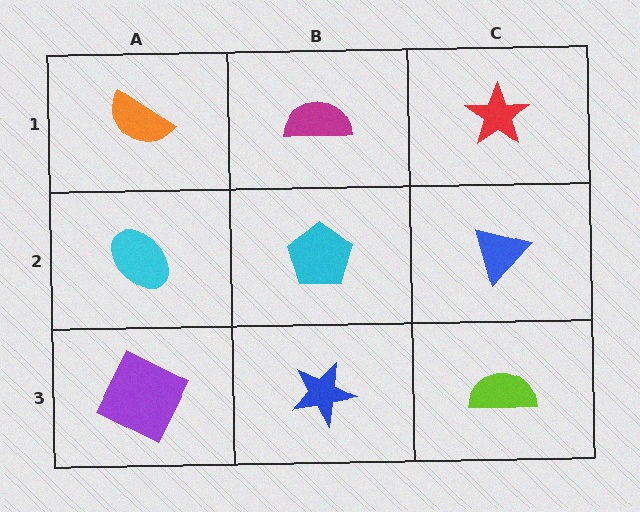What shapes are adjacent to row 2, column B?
A magenta semicircle (row 1, column B), a blue star (row 3, column B), a cyan ellipse (row 2, column A), a blue triangle (row 2, column C).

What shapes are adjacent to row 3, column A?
A cyan ellipse (row 2, column A), a blue star (row 3, column B).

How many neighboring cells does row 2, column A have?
3.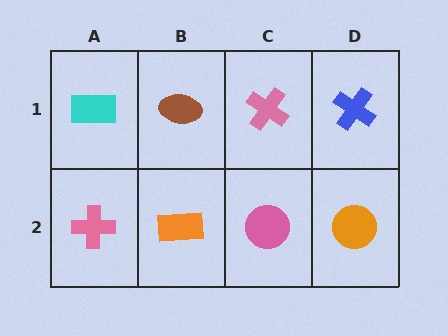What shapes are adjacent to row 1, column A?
A pink cross (row 2, column A), a brown ellipse (row 1, column B).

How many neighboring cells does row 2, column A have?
2.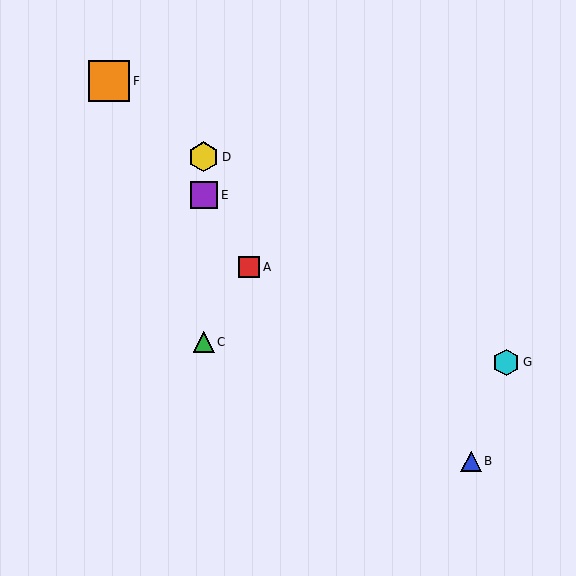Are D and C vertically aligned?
Yes, both are at x≈204.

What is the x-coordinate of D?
Object D is at x≈204.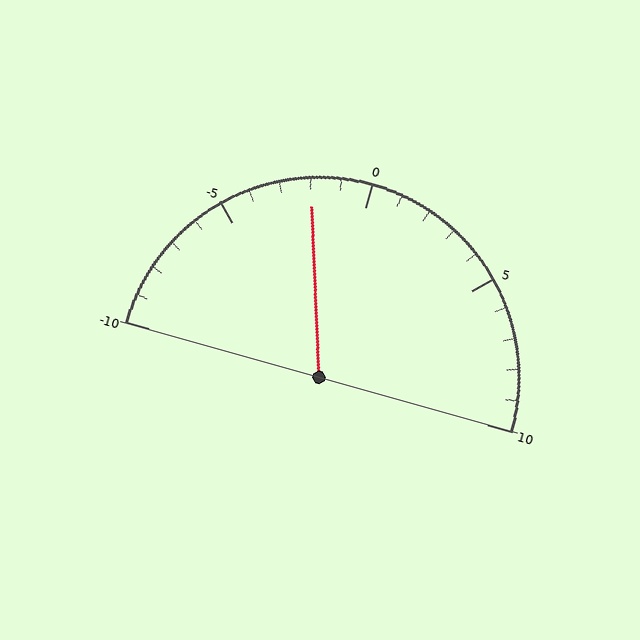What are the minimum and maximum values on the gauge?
The gauge ranges from -10 to 10.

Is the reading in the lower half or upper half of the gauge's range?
The reading is in the lower half of the range (-10 to 10).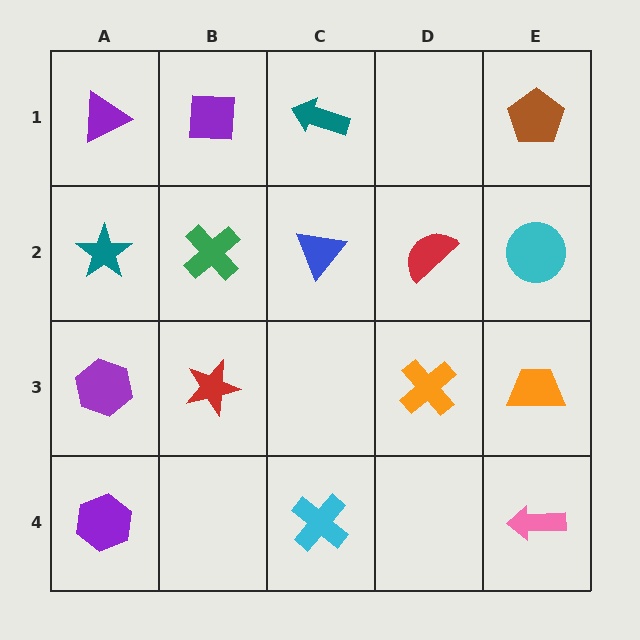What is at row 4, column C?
A cyan cross.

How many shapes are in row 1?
4 shapes.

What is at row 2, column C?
A blue triangle.